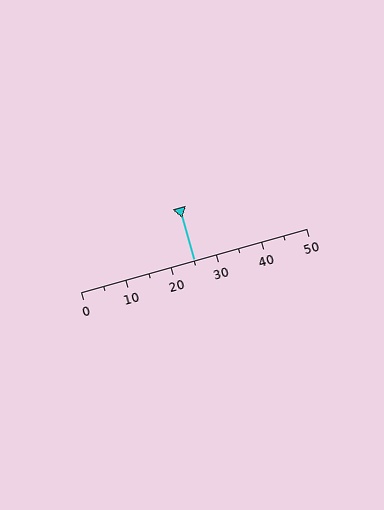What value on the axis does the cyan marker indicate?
The marker indicates approximately 25.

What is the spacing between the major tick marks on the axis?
The major ticks are spaced 10 apart.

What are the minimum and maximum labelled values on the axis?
The axis runs from 0 to 50.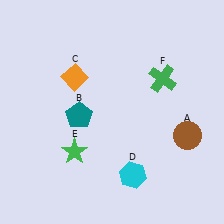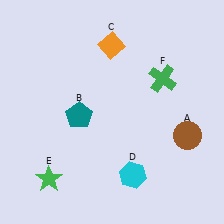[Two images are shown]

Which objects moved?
The objects that moved are: the orange diamond (C), the green star (E).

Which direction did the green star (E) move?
The green star (E) moved down.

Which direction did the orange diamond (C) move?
The orange diamond (C) moved right.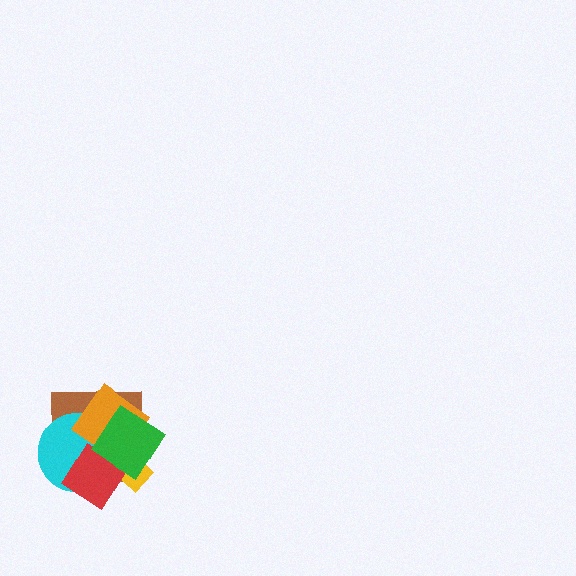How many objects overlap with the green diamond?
5 objects overlap with the green diamond.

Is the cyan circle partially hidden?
Yes, it is partially covered by another shape.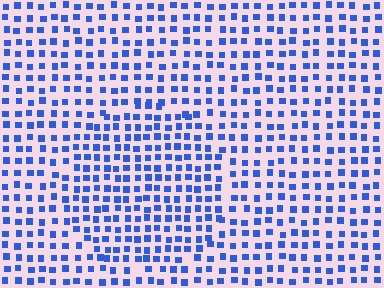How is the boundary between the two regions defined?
The boundary is defined by a change in element density (approximately 1.4x ratio). All elements are the same color, size, and shape.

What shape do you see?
I see a circle.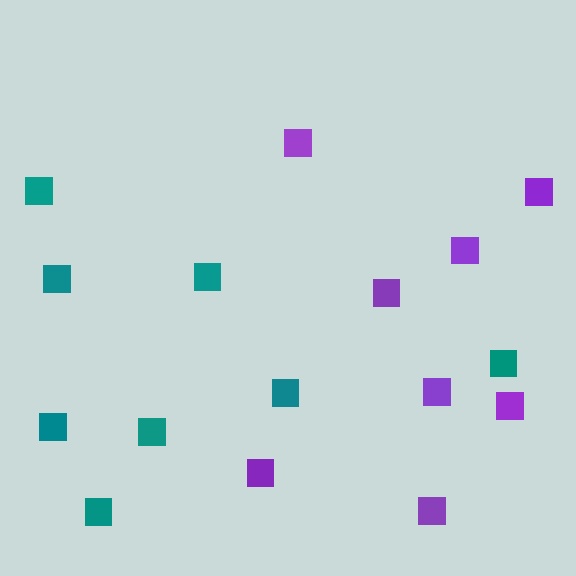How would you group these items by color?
There are 2 groups: one group of teal squares (8) and one group of purple squares (8).